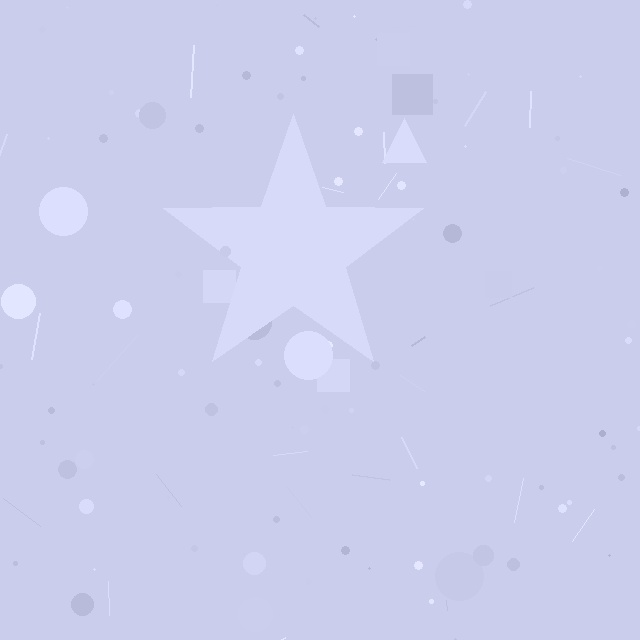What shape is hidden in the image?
A star is hidden in the image.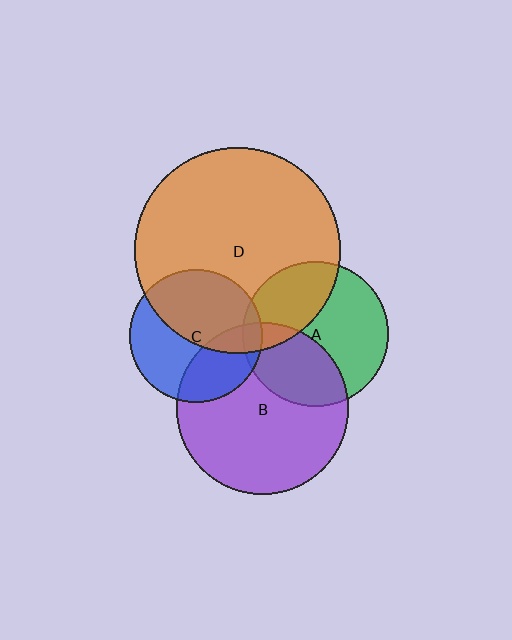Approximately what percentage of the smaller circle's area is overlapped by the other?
Approximately 35%.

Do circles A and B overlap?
Yes.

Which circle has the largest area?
Circle D (orange).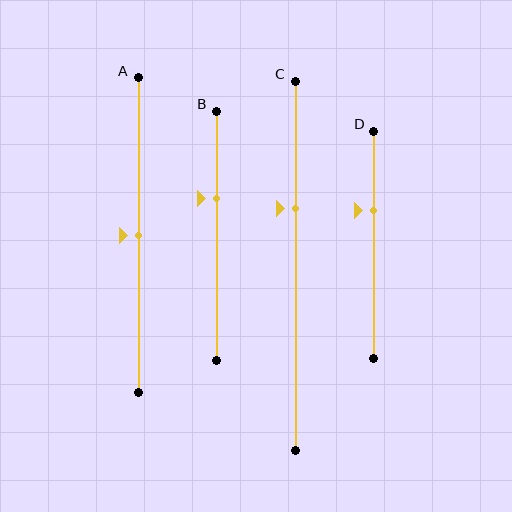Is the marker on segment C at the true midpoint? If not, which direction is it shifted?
No, the marker on segment C is shifted upward by about 15% of the segment length.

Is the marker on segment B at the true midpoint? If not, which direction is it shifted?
No, the marker on segment B is shifted upward by about 15% of the segment length.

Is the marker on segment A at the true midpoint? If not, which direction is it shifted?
Yes, the marker on segment A is at the true midpoint.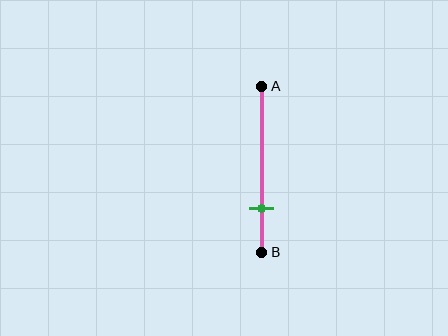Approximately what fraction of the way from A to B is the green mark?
The green mark is approximately 75% of the way from A to B.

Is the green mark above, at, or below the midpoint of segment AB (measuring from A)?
The green mark is below the midpoint of segment AB.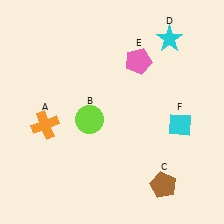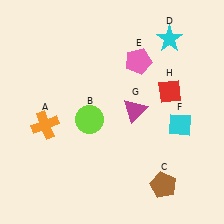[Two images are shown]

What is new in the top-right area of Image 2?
A red diamond (H) was added in the top-right area of Image 2.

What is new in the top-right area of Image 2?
A magenta triangle (G) was added in the top-right area of Image 2.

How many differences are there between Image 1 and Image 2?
There are 2 differences between the two images.